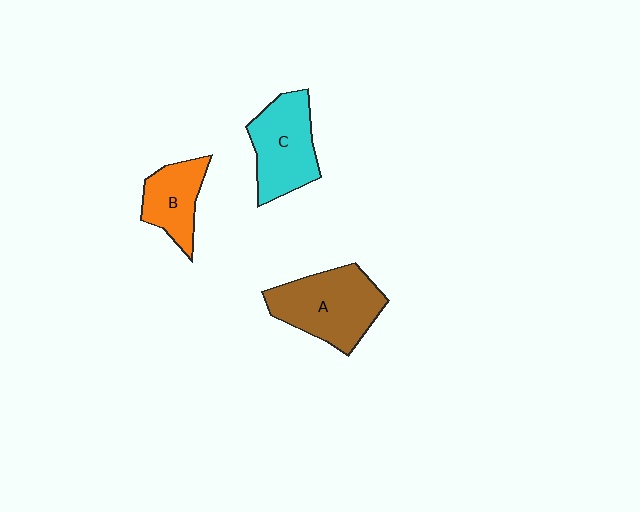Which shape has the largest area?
Shape A (brown).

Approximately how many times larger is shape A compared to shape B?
Approximately 1.6 times.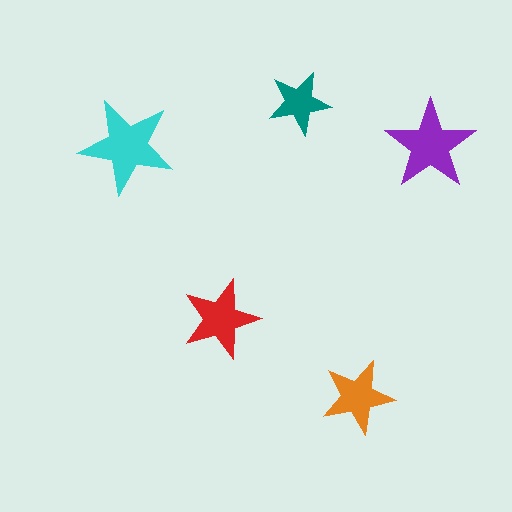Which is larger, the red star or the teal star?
The red one.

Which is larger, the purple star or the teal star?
The purple one.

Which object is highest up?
The teal star is topmost.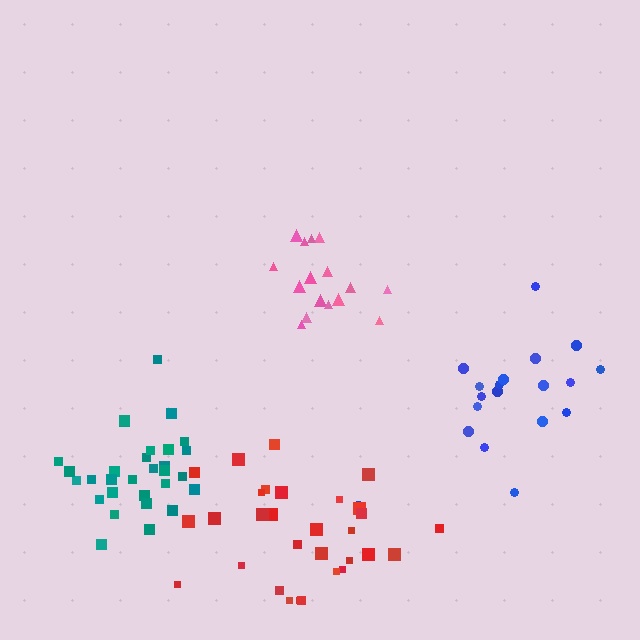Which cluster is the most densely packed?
Teal.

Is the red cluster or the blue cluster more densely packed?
Red.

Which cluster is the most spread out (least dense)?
Blue.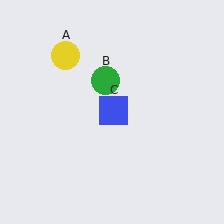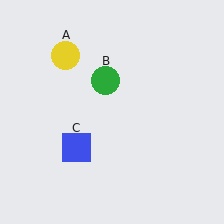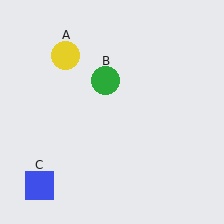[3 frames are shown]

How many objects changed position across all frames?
1 object changed position: blue square (object C).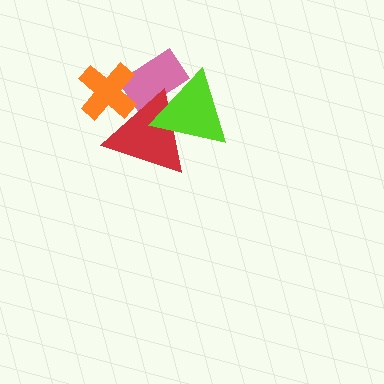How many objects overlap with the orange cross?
2 objects overlap with the orange cross.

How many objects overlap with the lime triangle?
2 objects overlap with the lime triangle.